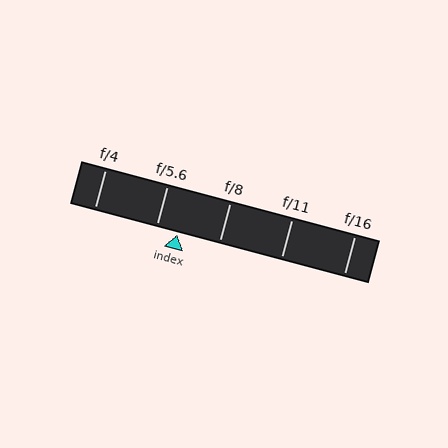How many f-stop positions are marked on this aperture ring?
There are 5 f-stop positions marked.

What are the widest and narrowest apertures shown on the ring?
The widest aperture shown is f/4 and the narrowest is f/16.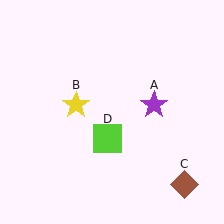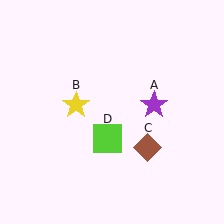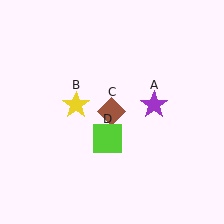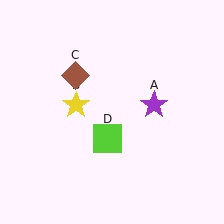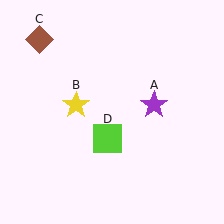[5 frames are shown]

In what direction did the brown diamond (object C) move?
The brown diamond (object C) moved up and to the left.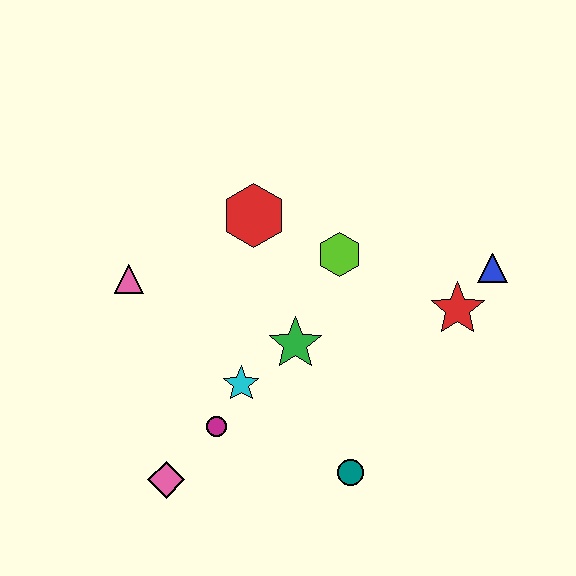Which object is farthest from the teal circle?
The pink triangle is farthest from the teal circle.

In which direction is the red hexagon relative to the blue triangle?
The red hexagon is to the left of the blue triangle.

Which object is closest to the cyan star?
The magenta circle is closest to the cyan star.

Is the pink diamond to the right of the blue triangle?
No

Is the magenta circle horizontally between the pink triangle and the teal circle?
Yes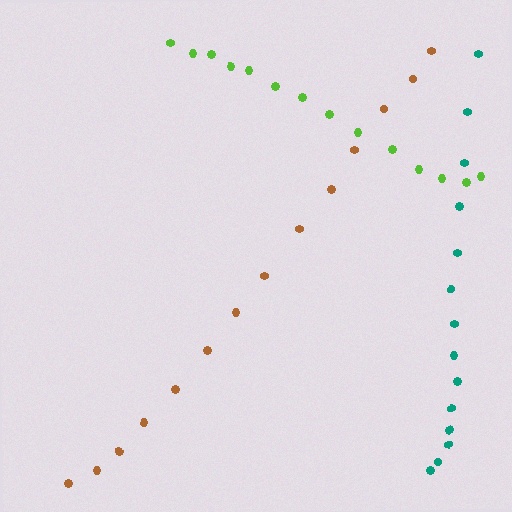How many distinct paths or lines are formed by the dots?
There are 3 distinct paths.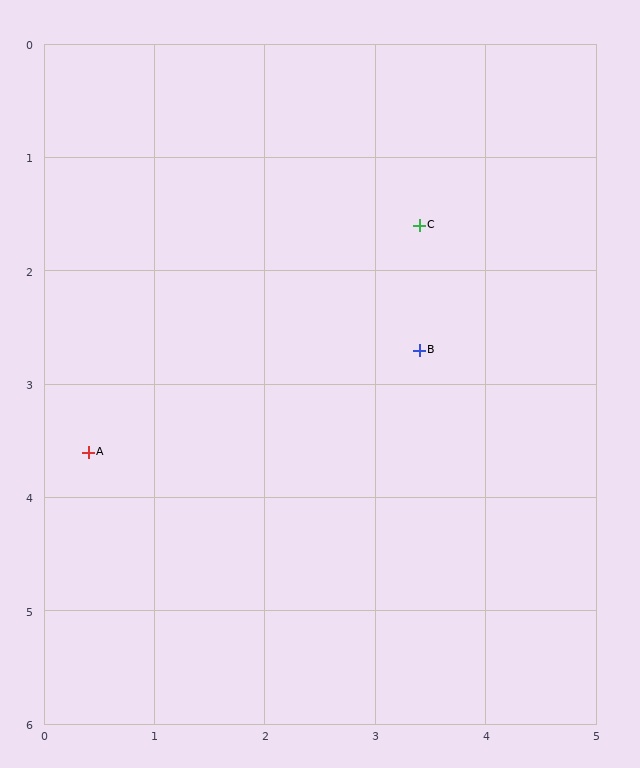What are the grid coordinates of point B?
Point B is at approximately (3.4, 2.7).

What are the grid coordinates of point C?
Point C is at approximately (3.4, 1.6).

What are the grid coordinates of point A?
Point A is at approximately (0.4, 3.6).